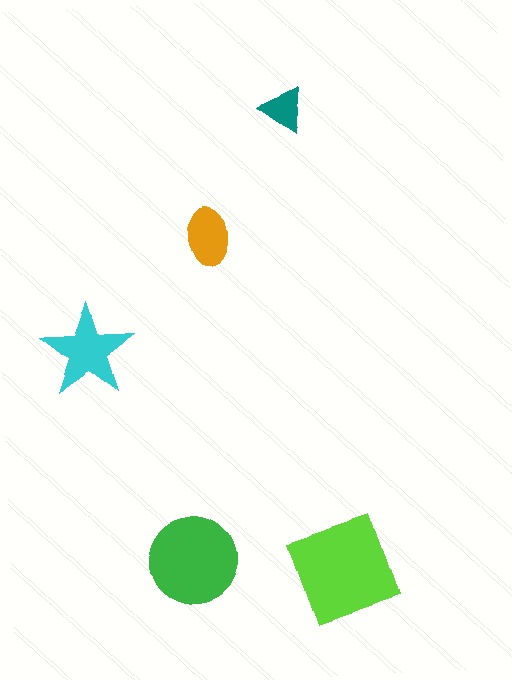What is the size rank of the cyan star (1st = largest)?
3rd.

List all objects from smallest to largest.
The teal triangle, the orange ellipse, the cyan star, the green circle, the lime diamond.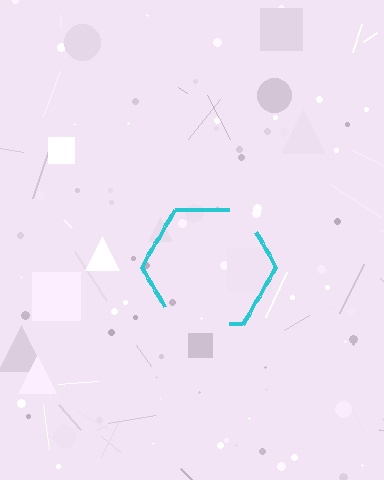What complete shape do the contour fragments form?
The contour fragments form a hexagon.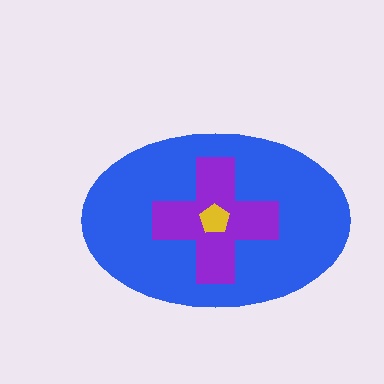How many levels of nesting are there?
3.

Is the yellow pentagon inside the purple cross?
Yes.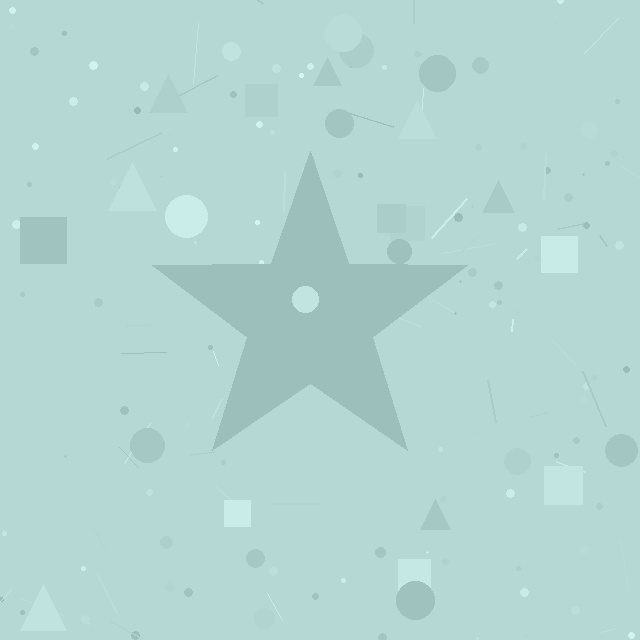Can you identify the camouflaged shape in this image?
The camouflaged shape is a star.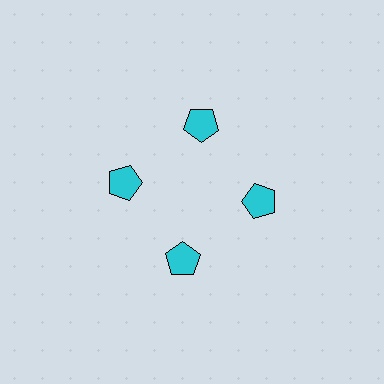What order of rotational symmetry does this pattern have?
This pattern has 4-fold rotational symmetry.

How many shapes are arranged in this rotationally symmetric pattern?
There are 4 shapes, arranged in 4 groups of 1.